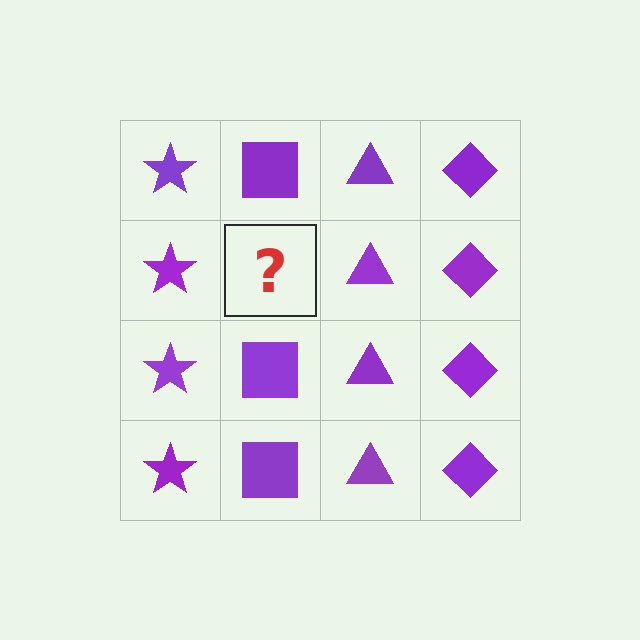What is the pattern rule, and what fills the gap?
The rule is that each column has a consistent shape. The gap should be filled with a purple square.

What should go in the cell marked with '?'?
The missing cell should contain a purple square.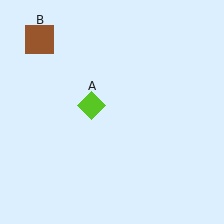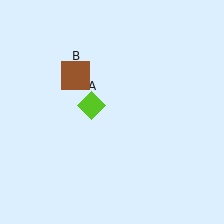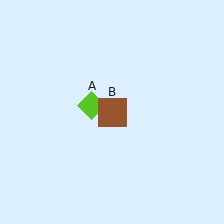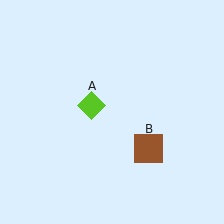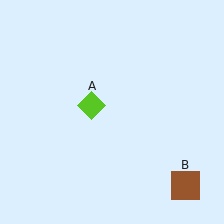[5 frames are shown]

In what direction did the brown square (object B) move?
The brown square (object B) moved down and to the right.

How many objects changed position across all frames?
1 object changed position: brown square (object B).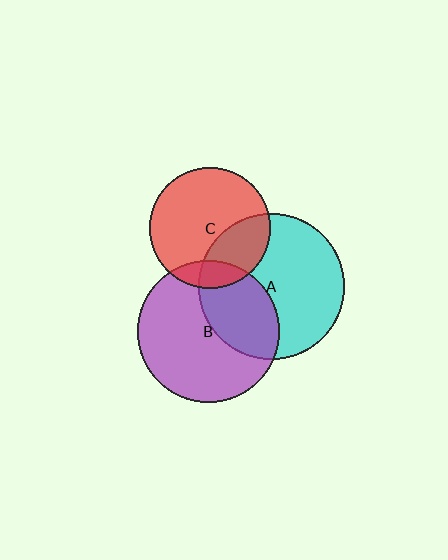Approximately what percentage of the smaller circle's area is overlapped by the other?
Approximately 30%.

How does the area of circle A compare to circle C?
Approximately 1.5 times.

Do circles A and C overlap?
Yes.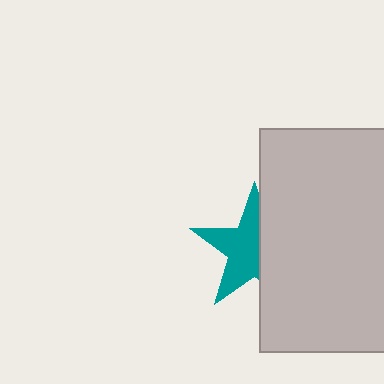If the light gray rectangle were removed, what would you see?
You would see the complete teal star.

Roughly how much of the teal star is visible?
About half of it is visible (roughly 59%).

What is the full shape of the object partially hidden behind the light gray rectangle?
The partially hidden object is a teal star.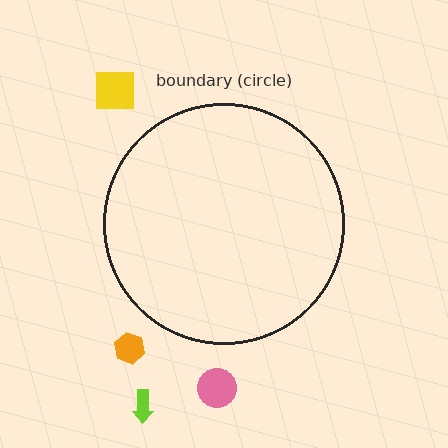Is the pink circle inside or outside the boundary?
Outside.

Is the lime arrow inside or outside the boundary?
Outside.